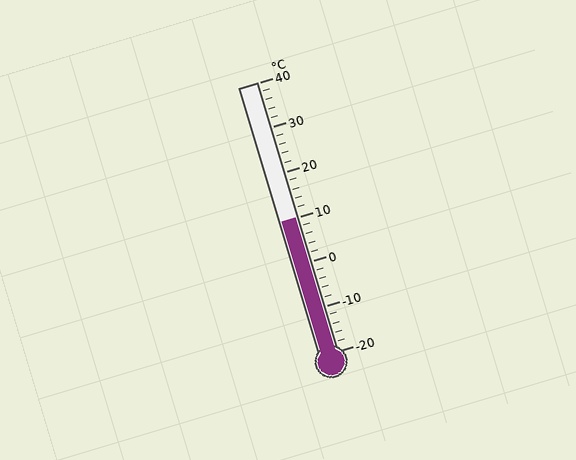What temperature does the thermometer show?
The thermometer shows approximately 10°C.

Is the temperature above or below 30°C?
The temperature is below 30°C.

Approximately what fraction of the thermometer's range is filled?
The thermometer is filled to approximately 50% of its range.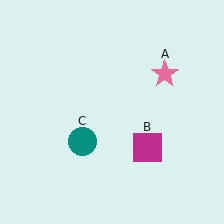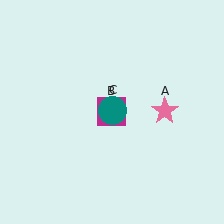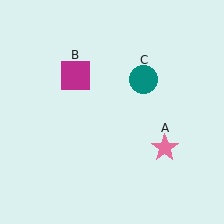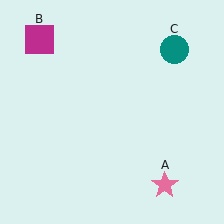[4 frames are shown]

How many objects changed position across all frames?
3 objects changed position: pink star (object A), magenta square (object B), teal circle (object C).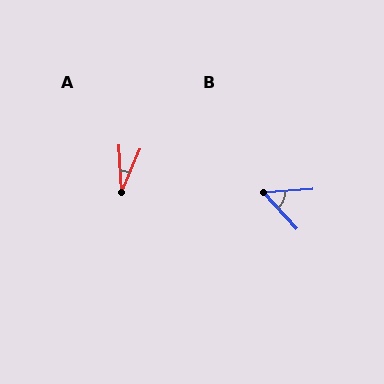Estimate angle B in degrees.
Approximately 52 degrees.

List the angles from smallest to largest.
A (26°), B (52°).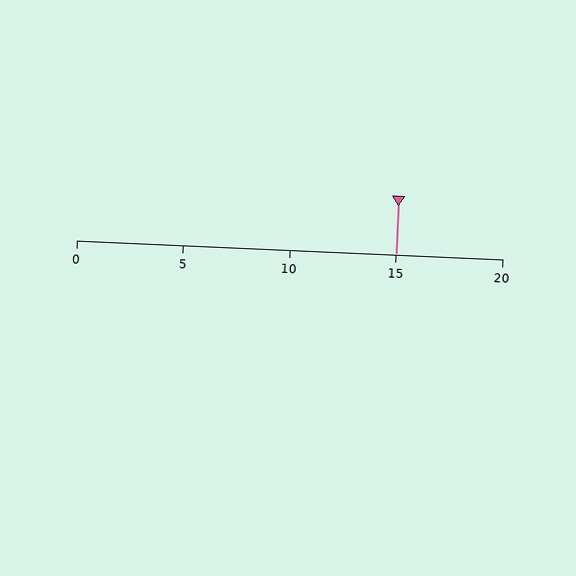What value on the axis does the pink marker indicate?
The marker indicates approximately 15.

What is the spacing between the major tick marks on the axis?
The major ticks are spaced 5 apart.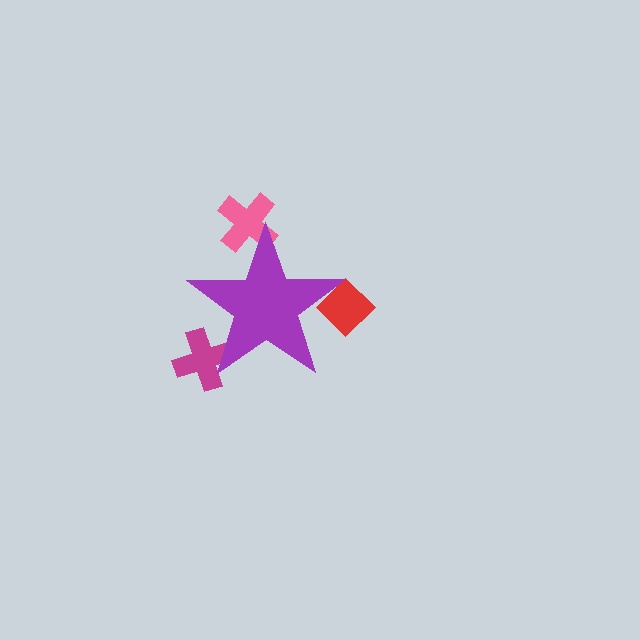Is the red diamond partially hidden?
Yes, the red diamond is partially hidden behind the purple star.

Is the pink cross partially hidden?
Yes, the pink cross is partially hidden behind the purple star.